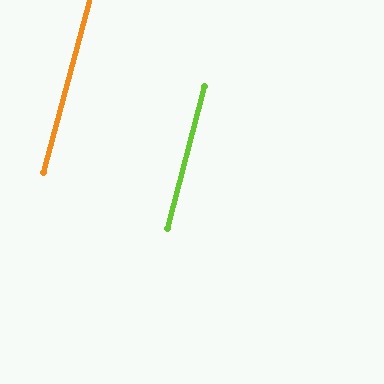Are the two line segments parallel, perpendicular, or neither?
Parallel — their directions differ by only 0.7°.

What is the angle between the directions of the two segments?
Approximately 1 degree.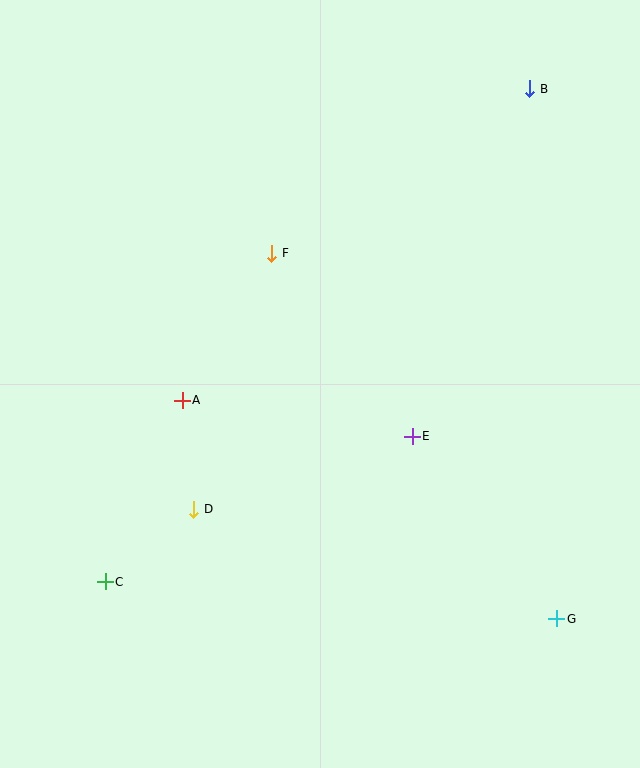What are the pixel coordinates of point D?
Point D is at (194, 509).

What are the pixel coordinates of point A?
Point A is at (182, 400).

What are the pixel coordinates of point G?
Point G is at (557, 619).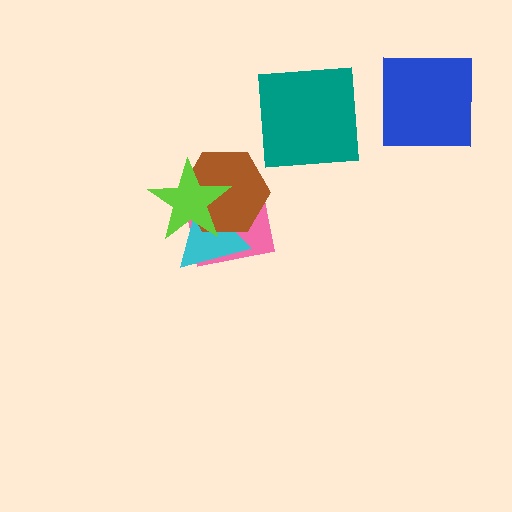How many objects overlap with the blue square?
0 objects overlap with the blue square.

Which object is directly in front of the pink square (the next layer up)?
The cyan triangle is directly in front of the pink square.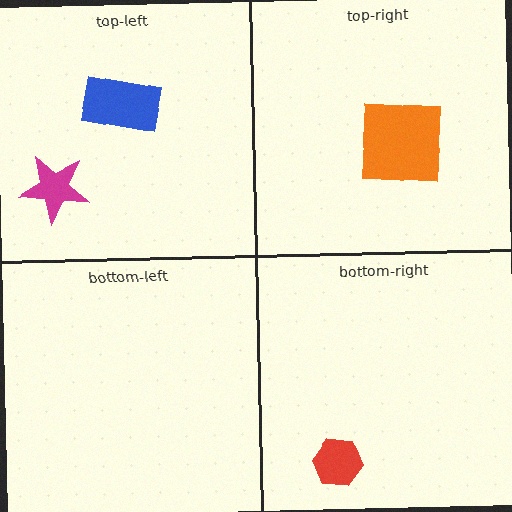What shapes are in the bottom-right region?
The red hexagon.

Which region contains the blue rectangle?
The top-left region.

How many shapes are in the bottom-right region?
1.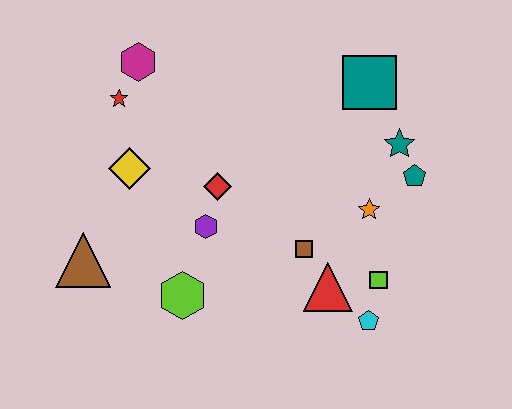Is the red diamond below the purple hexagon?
No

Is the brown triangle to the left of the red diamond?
Yes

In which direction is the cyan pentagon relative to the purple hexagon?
The cyan pentagon is to the right of the purple hexagon.